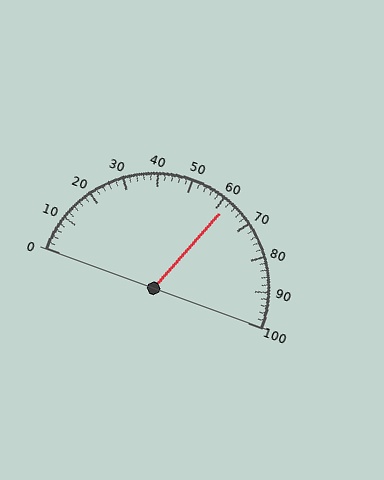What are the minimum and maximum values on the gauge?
The gauge ranges from 0 to 100.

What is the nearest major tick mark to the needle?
The nearest major tick mark is 60.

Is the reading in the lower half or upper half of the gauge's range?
The reading is in the upper half of the range (0 to 100).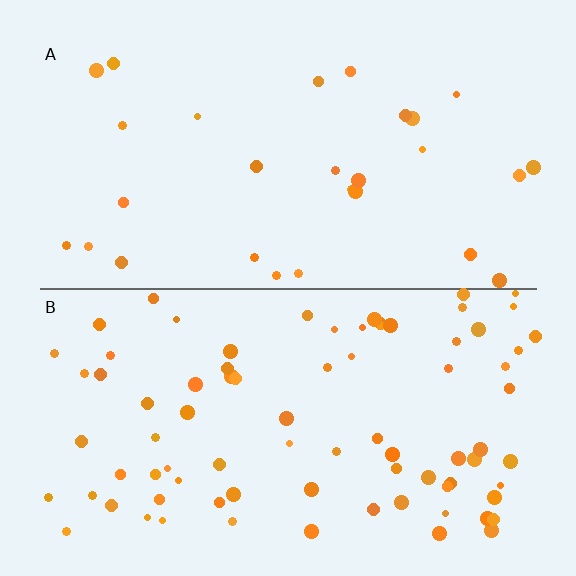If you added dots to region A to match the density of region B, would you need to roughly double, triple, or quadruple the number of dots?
Approximately triple.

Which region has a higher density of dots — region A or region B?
B (the bottom).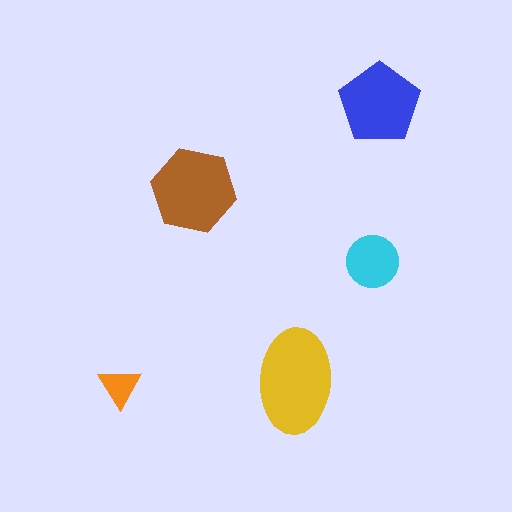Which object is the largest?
The yellow ellipse.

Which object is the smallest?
The orange triangle.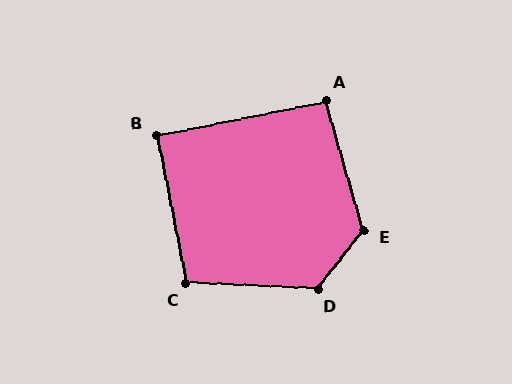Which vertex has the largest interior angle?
D, at approximately 126 degrees.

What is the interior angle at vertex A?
Approximately 95 degrees (approximately right).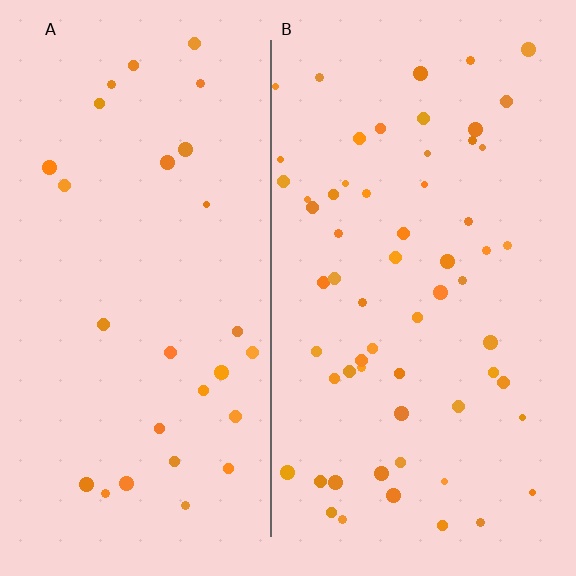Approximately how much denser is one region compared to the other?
Approximately 2.1× — region B over region A.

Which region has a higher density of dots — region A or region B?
B (the right).